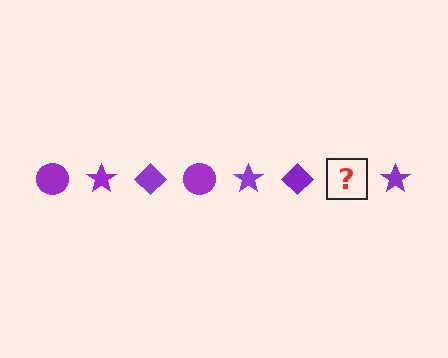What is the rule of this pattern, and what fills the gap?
The rule is that the pattern cycles through circle, star, diamond shapes in purple. The gap should be filled with a purple circle.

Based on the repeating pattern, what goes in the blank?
The blank should be a purple circle.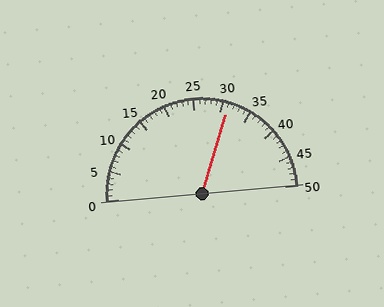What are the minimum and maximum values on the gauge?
The gauge ranges from 0 to 50.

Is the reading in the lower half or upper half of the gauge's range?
The reading is in the upper half of the range (0 to 50).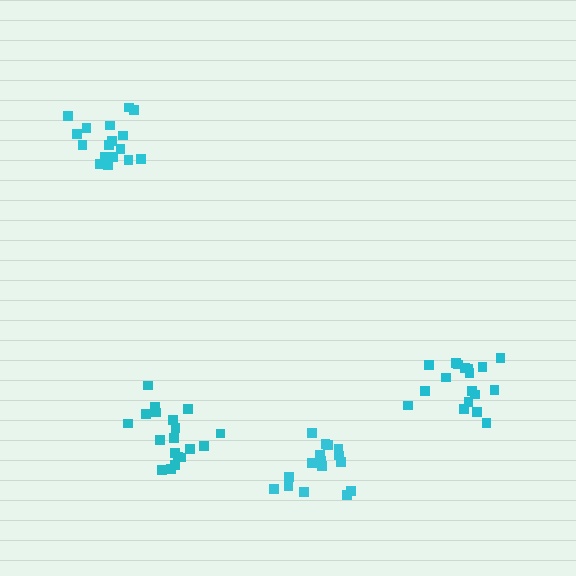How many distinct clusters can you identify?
There are 4 distinct clusters.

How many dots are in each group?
Group 1: 20 dots, Group 2: 16 dots, Group 3: 17 dots, Group 4: 18 dots (71 total).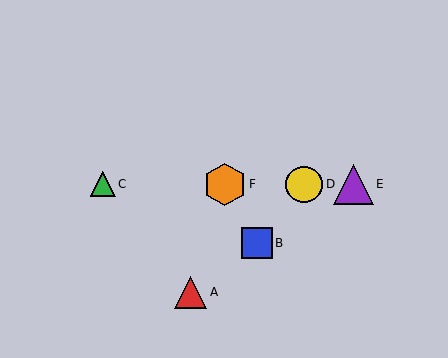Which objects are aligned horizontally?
Objects C, D, E, F are aligned horizontally.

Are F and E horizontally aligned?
Yes, both are at y≈184.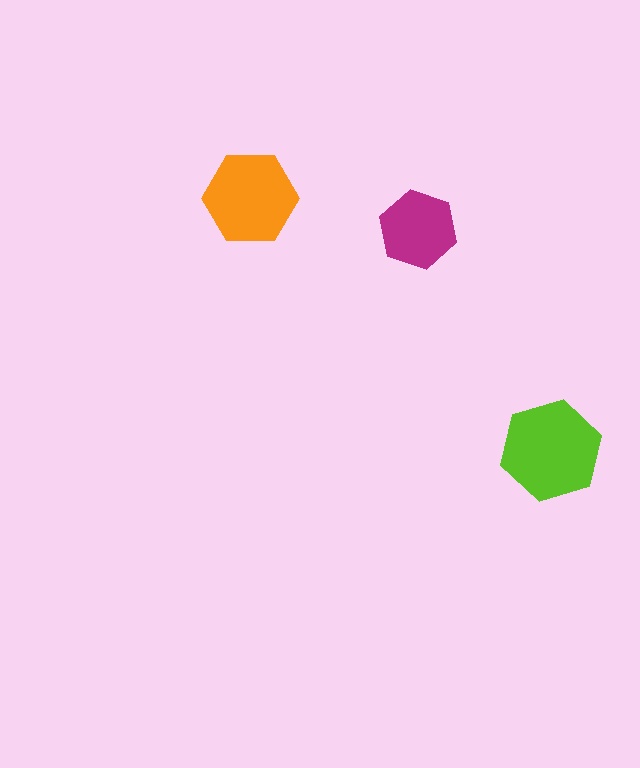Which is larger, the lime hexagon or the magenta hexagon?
The lime one.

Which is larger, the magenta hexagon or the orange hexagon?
The orange one.